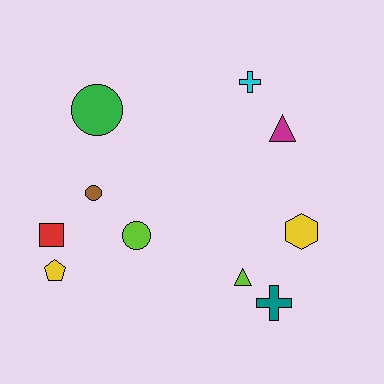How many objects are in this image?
There are 10 objects.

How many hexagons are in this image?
There is 1 hexagon.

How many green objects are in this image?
There is 1 green object.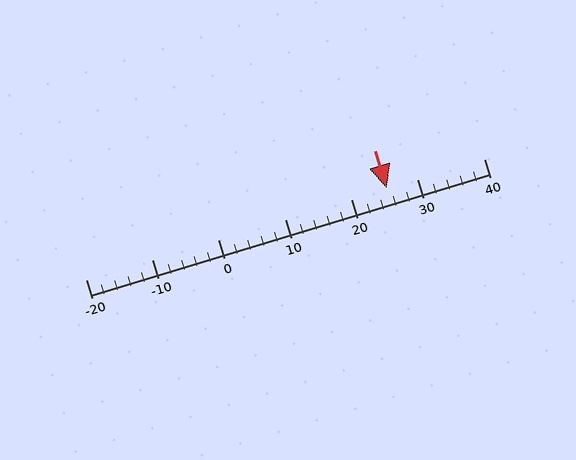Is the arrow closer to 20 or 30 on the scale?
The arrow is closer to 30.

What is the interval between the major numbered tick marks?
The major tick marks are spaced 10 units apart.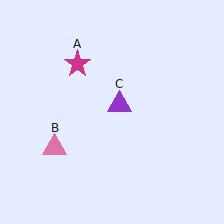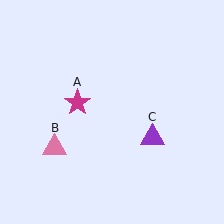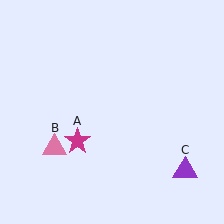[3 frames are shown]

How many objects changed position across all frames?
2 objects changed position: magenta star (object A), purple triangle (object C).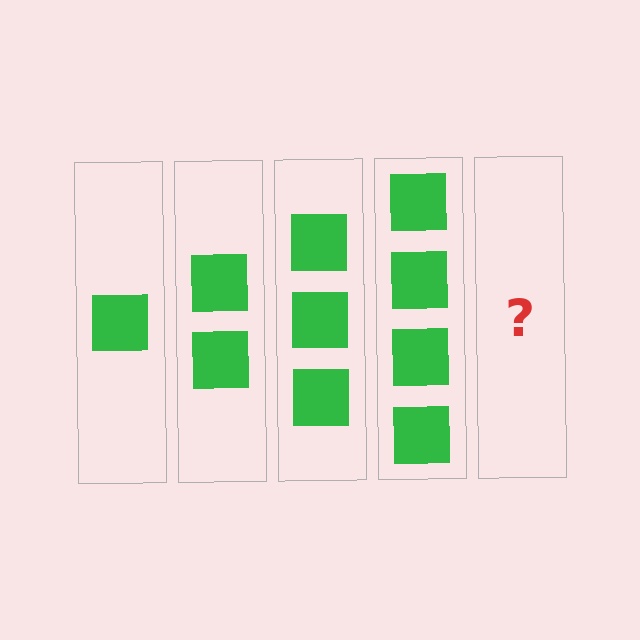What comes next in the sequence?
The next element should be 5 squares.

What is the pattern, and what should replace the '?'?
The pattern is that each step adds one more square. The '?' should be 5 squares.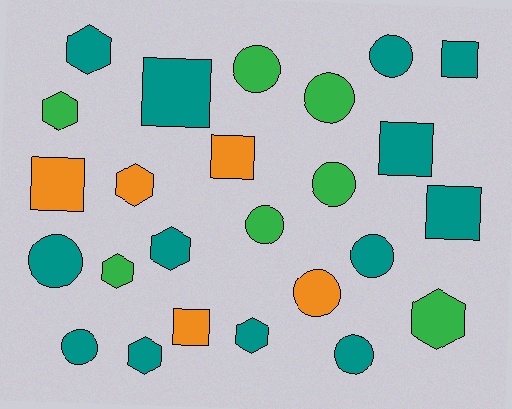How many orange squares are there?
There are 3 orange squares.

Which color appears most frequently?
Teal, with 13 objects.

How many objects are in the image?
There are 25 objects.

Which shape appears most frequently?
Circle, with 10 objects.